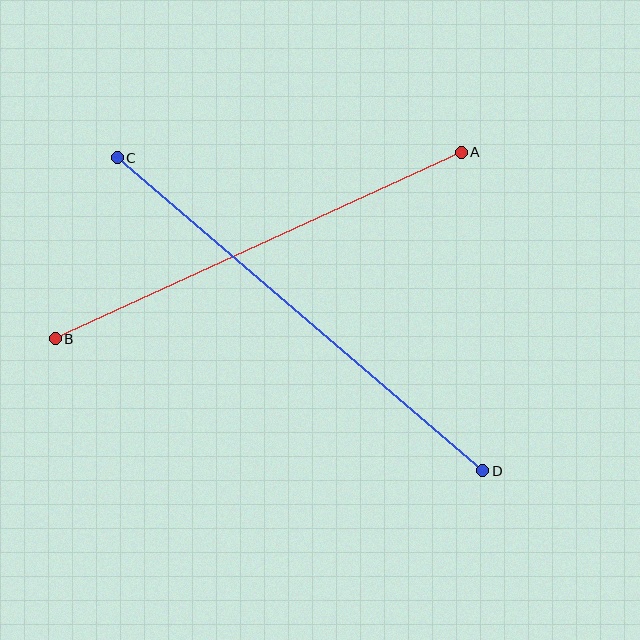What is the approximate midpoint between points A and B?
The midpoint is at approximately (258, 246) pixels.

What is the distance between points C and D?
The distance is approximately 481 pixels.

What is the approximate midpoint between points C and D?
The midpoint is at approximately (300, 314) pixels.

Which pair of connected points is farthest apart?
Points C and D are farthest apart.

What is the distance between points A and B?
The distance is approximately 447 pixels.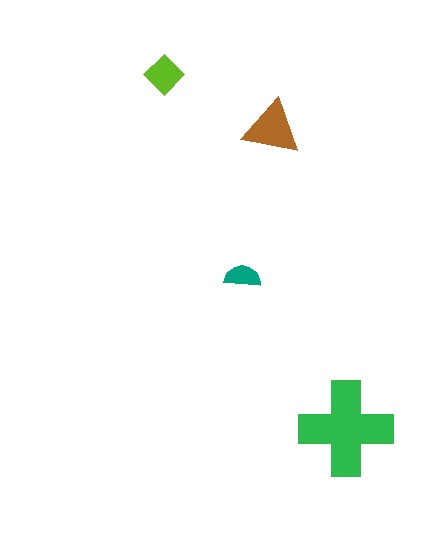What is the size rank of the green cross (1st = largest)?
1st.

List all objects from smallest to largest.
The teal semicircle, the lime diamond, the brown triangle, the green cross.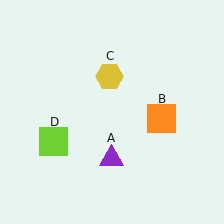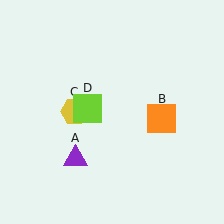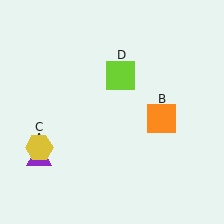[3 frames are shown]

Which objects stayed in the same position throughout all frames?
Orange square (object B) remained stationary.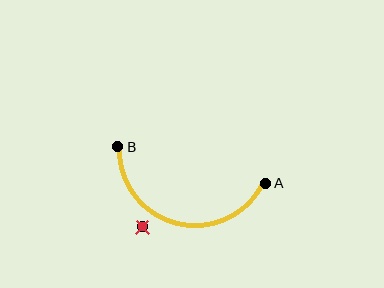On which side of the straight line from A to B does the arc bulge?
The arc bulges below the straight line connecting A and B.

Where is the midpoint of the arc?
The arc midpoint is the point on the curve farthest from the straight line joining A and B. It sits below that line.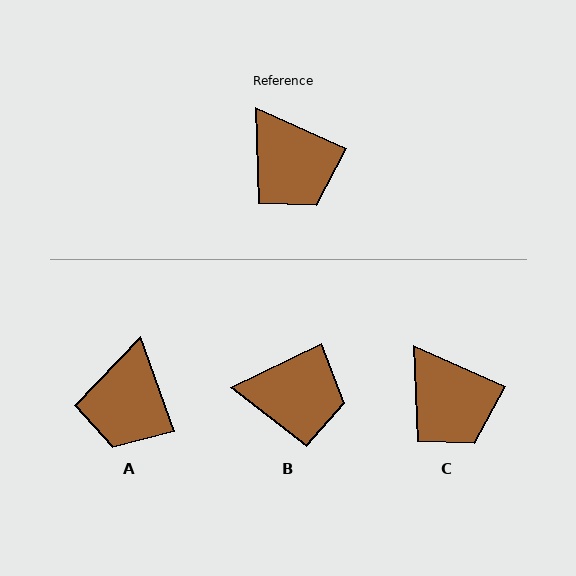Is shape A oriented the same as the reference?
No, it is off by about 46 degrees.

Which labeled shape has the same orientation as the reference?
C.